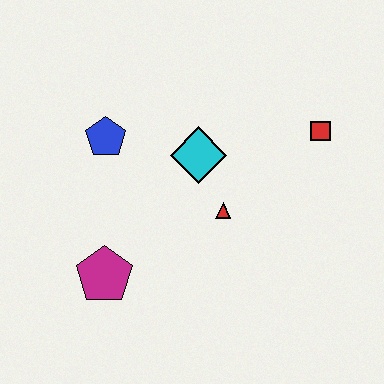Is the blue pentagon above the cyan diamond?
Yes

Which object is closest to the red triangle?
The cyan diamond is closest to the red triangle.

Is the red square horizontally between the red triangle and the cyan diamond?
No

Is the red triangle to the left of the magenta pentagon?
No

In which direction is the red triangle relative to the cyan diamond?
The red triangle is below the cyan diamond.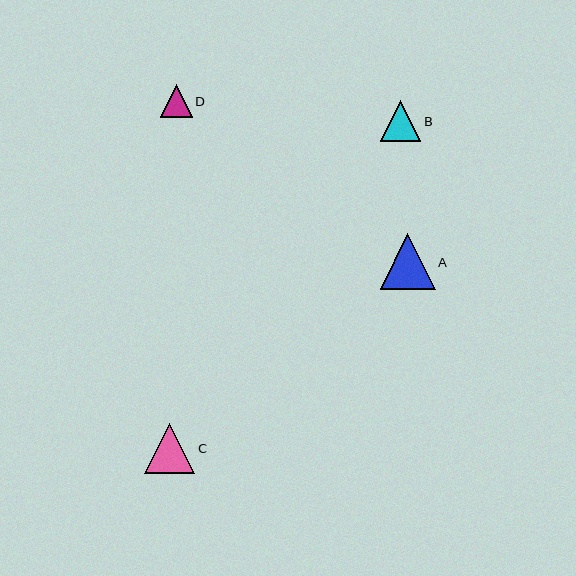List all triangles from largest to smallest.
From largest to smallest: A, C, B, D.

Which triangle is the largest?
Triangle A is the largest with a size of approximately 55 pixels.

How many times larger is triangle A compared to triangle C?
Triangle A is approximately 1.1 times the size of triangle C.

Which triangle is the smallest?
Triangle D is the smallest with a size of approximately 32 pixels.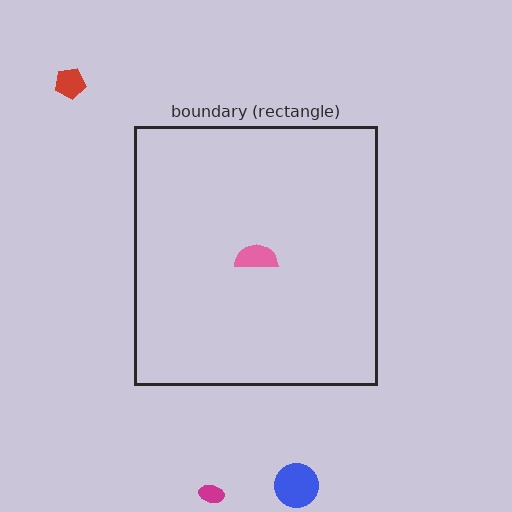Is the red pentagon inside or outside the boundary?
Outside.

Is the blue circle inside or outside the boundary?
Outside.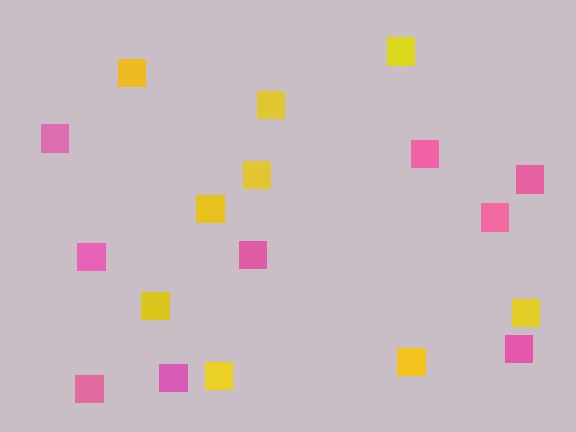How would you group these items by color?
There are 2 groups: one group of pink squares (9) and one group of yellow squares (9).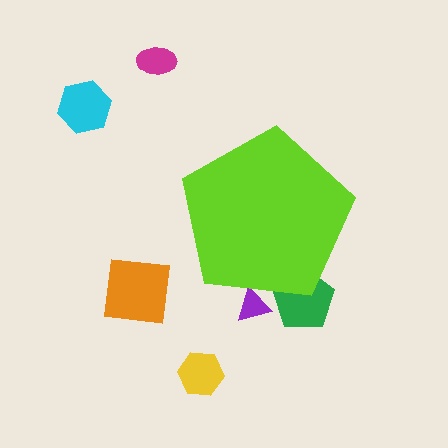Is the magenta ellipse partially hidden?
No, the magenta ellipse is fully visible.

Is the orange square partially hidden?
No, the orange square is fully visible.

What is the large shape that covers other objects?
A lime pentagon.